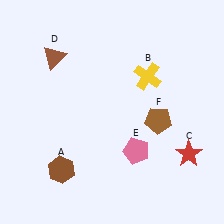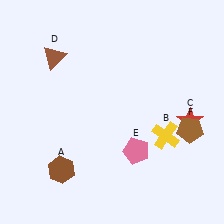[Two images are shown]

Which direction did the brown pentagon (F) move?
The brown pentagon (F) moved right.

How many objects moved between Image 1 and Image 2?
3 objects moved between the two images.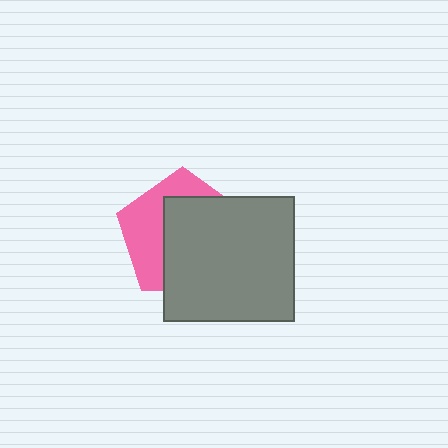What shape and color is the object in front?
The object in front is a gray rectangle.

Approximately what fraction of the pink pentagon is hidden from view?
Roughly 60% of the pink pentagon is hidden behind the gray rectangle.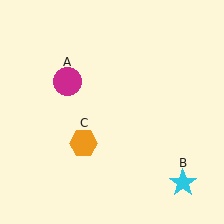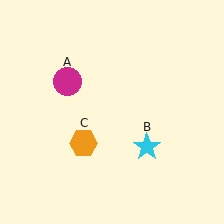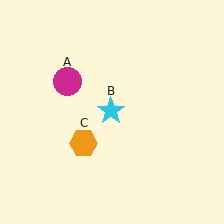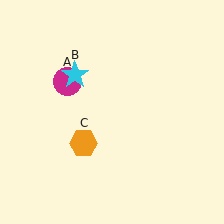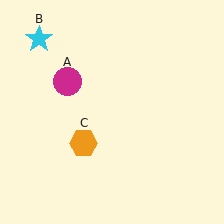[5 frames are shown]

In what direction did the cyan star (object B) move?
The cyan star (object B) moved up and to the left.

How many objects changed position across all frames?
1 object changed position: cyan star (object B).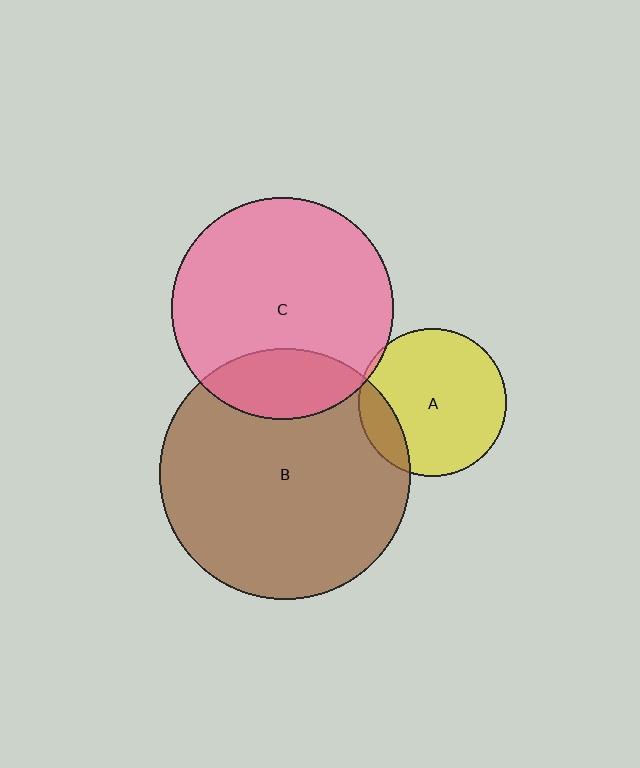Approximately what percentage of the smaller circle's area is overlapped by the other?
Approximately 5%.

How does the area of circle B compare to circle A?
Approximately 2.9 times.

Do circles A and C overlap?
Yes.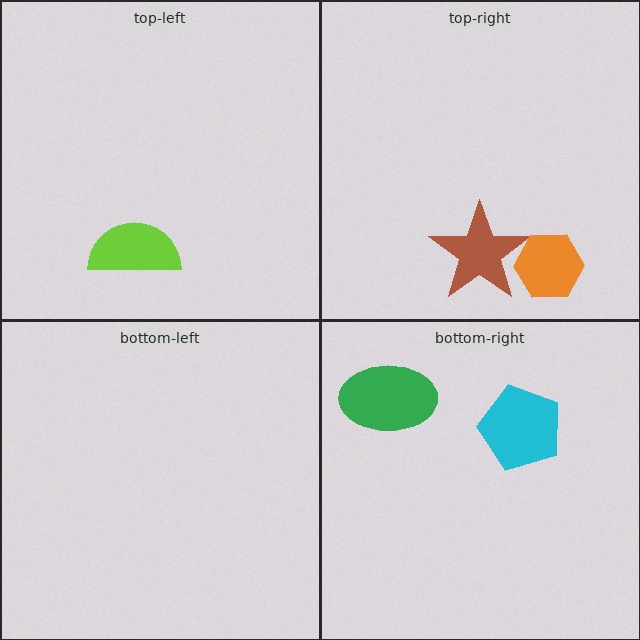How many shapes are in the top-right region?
2.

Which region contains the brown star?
The top-right region.